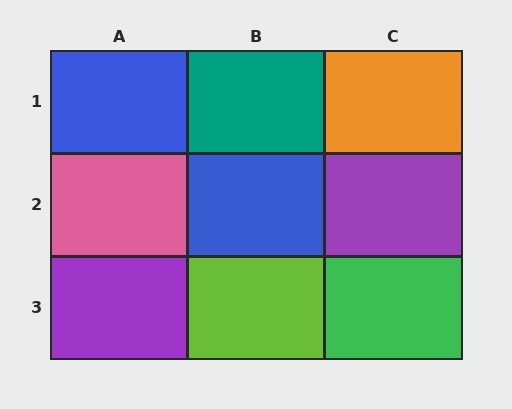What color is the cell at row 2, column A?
Pink.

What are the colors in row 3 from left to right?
Purple, lime, green.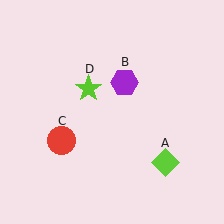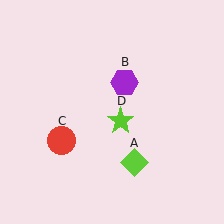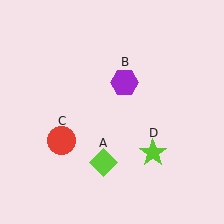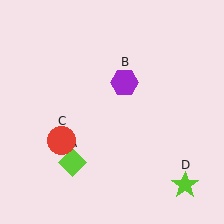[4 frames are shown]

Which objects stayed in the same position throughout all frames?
Purple hexagon (object B) and red circle (object C) remained stationary.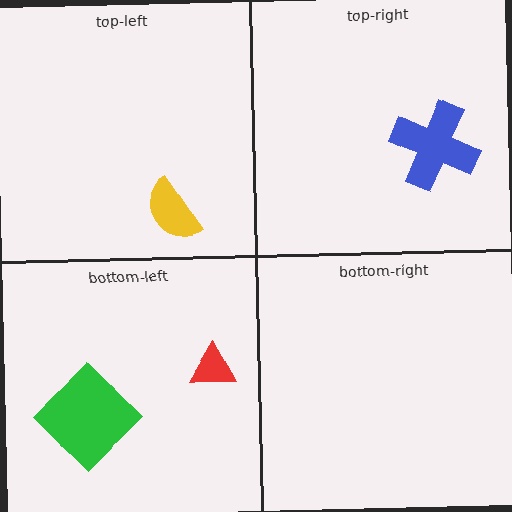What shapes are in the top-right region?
The blue cross.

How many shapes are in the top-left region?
1.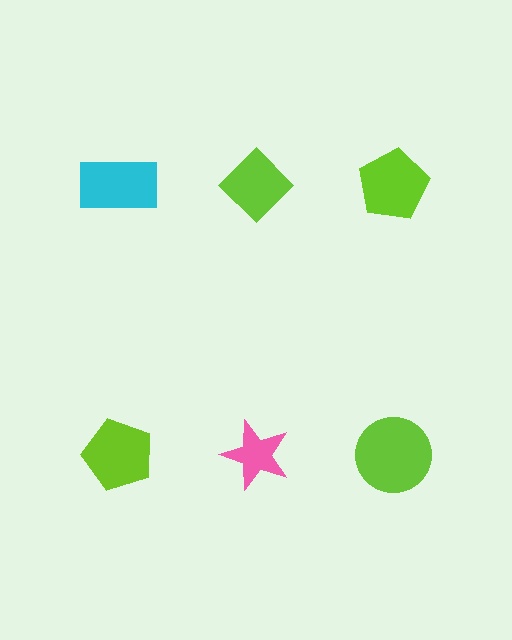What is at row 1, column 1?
A cyan rectangle.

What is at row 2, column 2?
A pink star.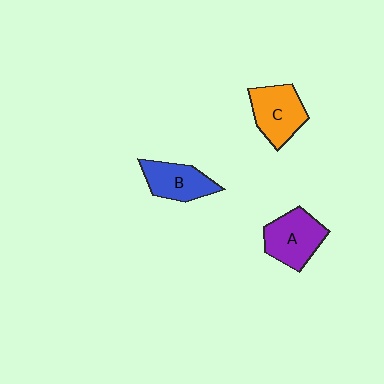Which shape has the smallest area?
Shape B (blue).